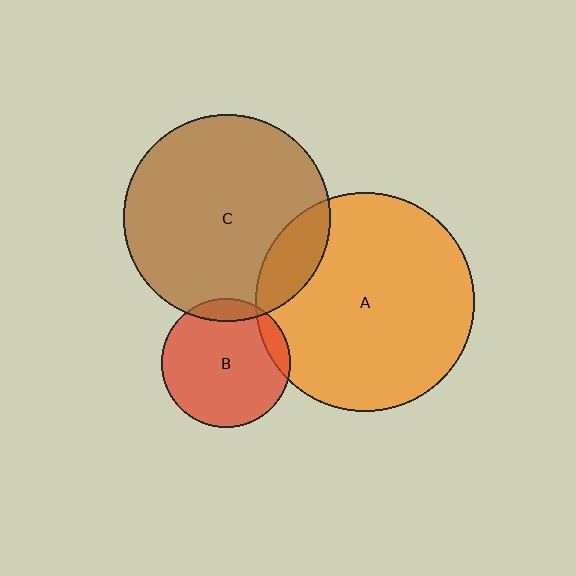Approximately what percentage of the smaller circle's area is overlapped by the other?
Approximately 15%.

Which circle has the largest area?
Circle A (orange).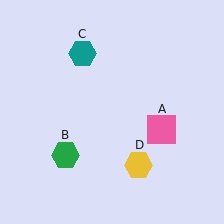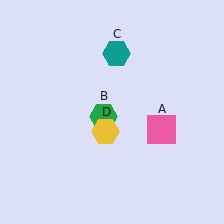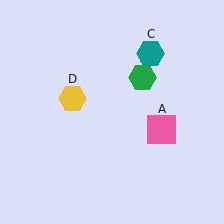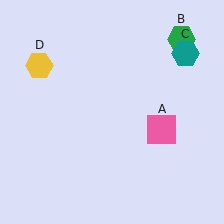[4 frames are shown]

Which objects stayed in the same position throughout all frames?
Pink square (object A) remained stationary.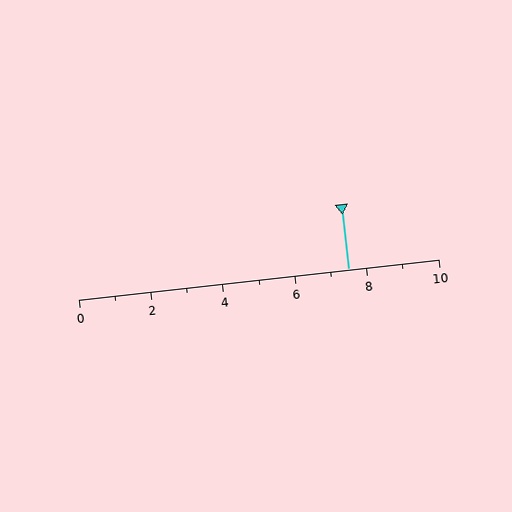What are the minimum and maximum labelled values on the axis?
The axis runs from 0 to 10.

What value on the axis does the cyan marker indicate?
The marker indicates approximately 7.5.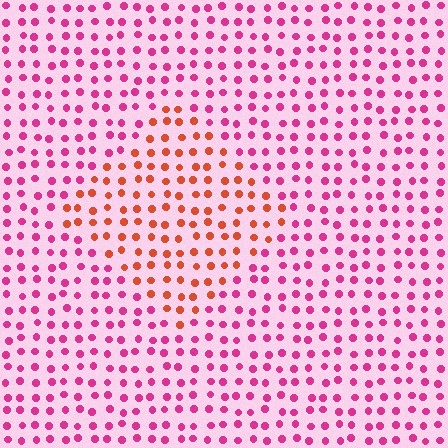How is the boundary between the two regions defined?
The boundary is defined purely by a slight shift in hue (about 44 degrees). Spacing, size, and orientation are identical on both sides.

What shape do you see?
I see a diamond.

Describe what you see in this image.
The image is filled with small magenta elements in a uniform arrangement. A diamond-shaped region is visible where the elements are tinted to a slightly different hue, forming a subtle color boundary.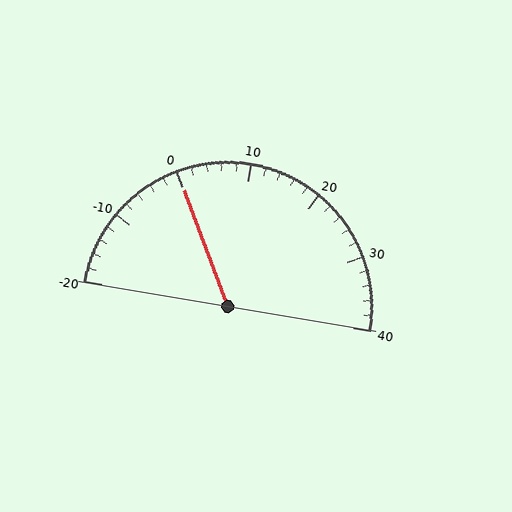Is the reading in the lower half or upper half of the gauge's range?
The reading is in the lower half of the range (-20 to 40).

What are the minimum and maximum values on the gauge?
The gauge ranges from -20 to 40.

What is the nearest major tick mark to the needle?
The nearest major tick mark is 0.